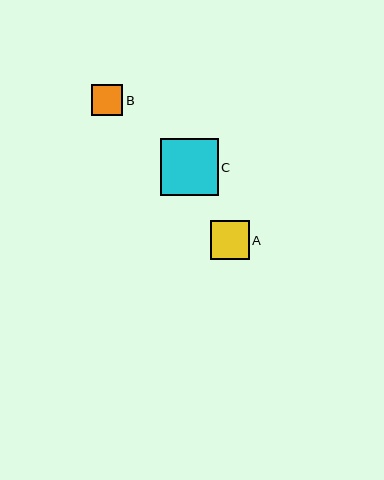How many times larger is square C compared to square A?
Square C is approximately 1.5 times the size of square A.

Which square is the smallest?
Square B is the smallest with a size of approximately 31 pixels.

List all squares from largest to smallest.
From largest to smallest: C, A, B.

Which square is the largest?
Square C is the largest with a size of approximately 57 pixels.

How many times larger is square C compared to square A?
Square C is approximately 1.5 times the size of square A.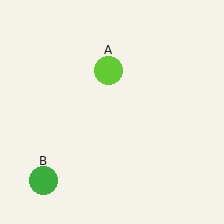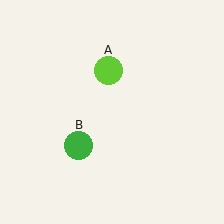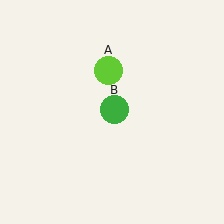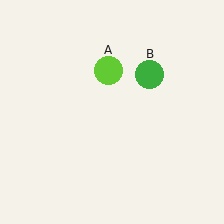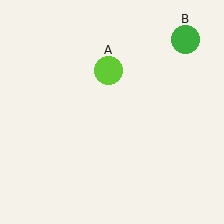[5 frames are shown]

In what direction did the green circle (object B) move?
The green circle (object B) moved up and to the right.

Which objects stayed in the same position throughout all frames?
Lime circle (object A) remained stationary.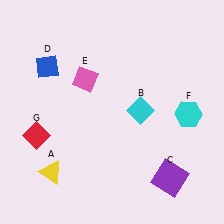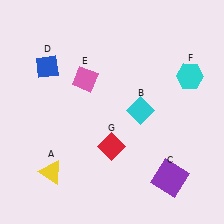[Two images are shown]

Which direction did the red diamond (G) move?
The red diamond (G) moved right.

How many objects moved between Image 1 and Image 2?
2 objects moved between the two images.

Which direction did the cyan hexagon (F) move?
The cyan hexagon (F) moved up.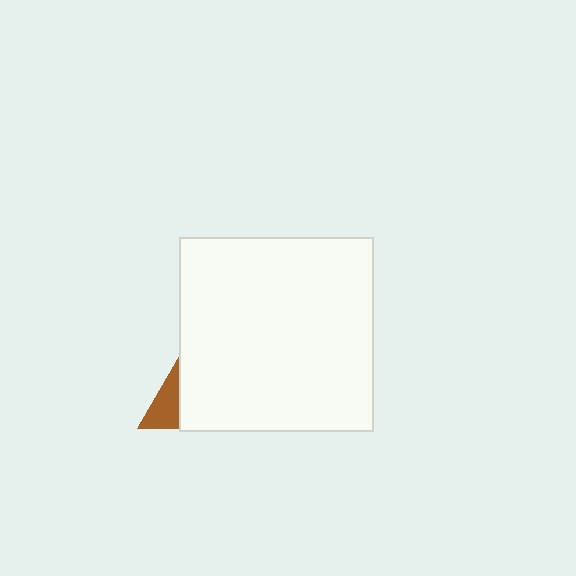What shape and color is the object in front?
The object in front is a white square.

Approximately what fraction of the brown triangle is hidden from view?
Roughly 69% of the brown triangle is hidden behind the white square.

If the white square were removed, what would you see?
You would see the complete brown triangle.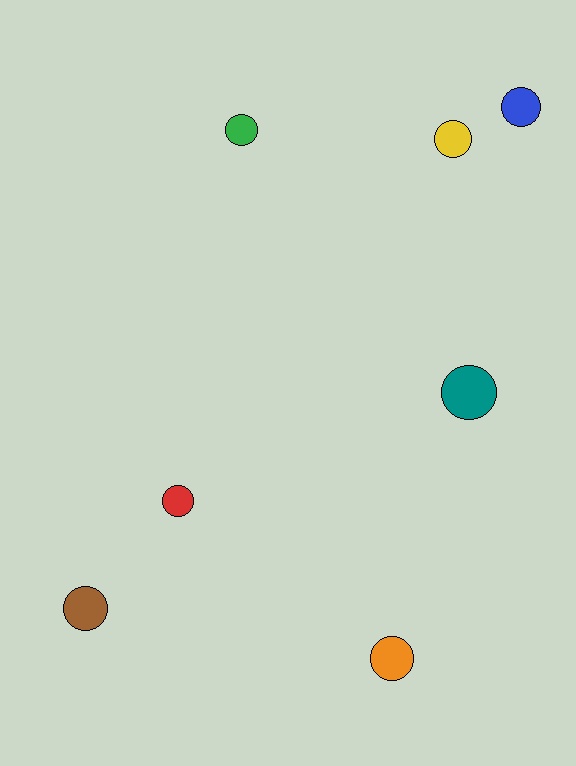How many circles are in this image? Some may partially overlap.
There are 7 circles.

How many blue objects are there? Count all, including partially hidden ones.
There is 1 blue object.